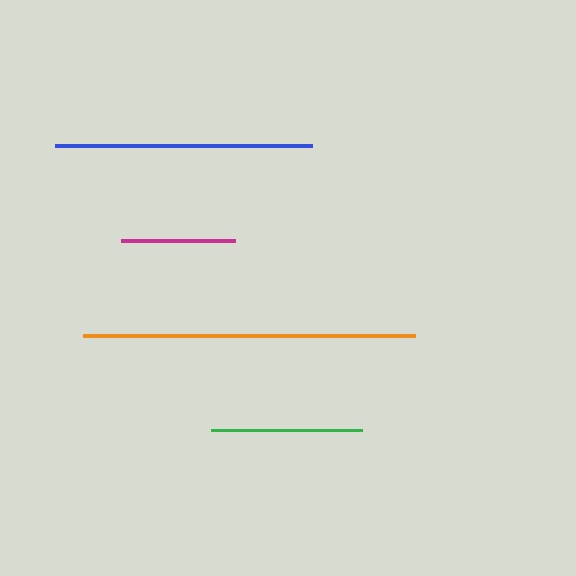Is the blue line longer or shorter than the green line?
The blue line is longer than the green line.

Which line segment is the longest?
The orange line is the longest at approximately 332 pixels.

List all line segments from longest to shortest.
From longest to shortest: orange, blue, green, magenta.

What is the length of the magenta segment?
The magenta segment is approximately 114 pixels long.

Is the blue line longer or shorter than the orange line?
The orange line is longer than the blue line.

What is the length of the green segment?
The green segment is approximately 151 pixels long.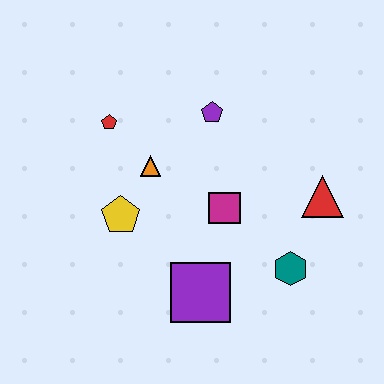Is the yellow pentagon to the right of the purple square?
No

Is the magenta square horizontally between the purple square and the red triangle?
Yes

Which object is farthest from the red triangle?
The red pentagon is farthest from the red triangle.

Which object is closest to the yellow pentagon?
The orange triangle is closest to the yellow pentagon.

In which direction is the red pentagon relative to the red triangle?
The red pentagon is to the left of the red triangle.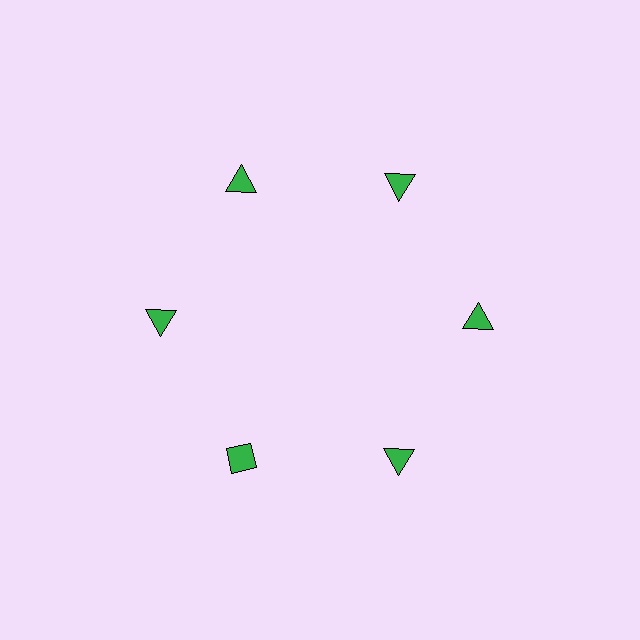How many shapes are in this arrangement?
There are 6 shapes arranged in a ring pattern.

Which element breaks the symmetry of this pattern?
The green diamond at roughly the 7 o'clock position breaks the symmetry. All other shapes are green triangles.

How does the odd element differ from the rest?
It has a different shape: diamond instead of triangle.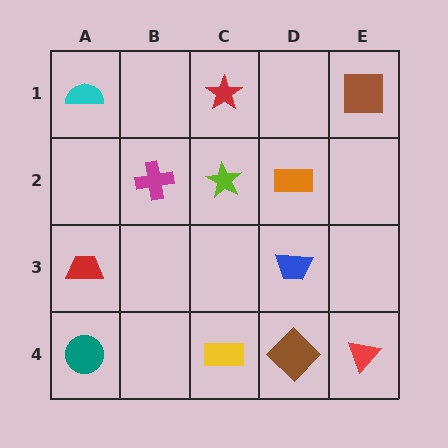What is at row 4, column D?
A brown diamond.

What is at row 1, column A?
A cyan semicircle.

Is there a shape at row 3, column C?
No, that cell is empty.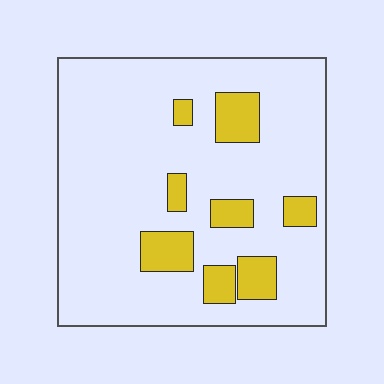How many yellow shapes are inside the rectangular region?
8.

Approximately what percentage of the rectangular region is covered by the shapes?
Approximately 15%.